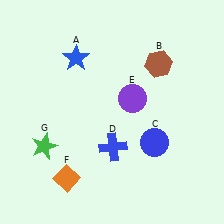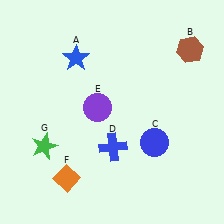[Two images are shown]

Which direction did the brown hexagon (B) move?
The brown hexagon (B) moved right.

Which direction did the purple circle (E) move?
The purple circle (E) moved left.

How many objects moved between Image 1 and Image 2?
2 objects moved between the two images.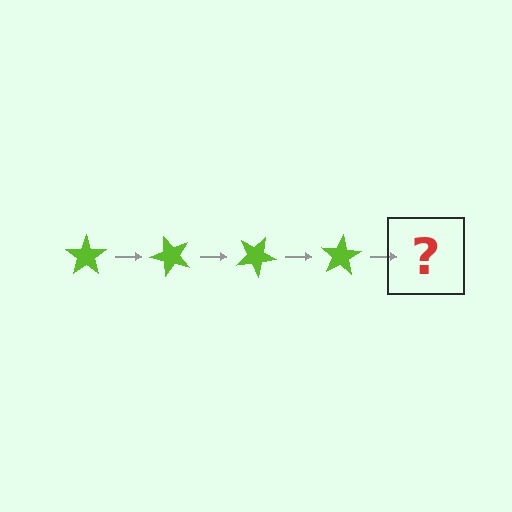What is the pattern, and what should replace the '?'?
The pattern is that the star rotates 50 degrees each step. The '?' should be a lime star rotated 200 degrees.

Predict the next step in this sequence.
The next step is a lime star rotated 200 degrees.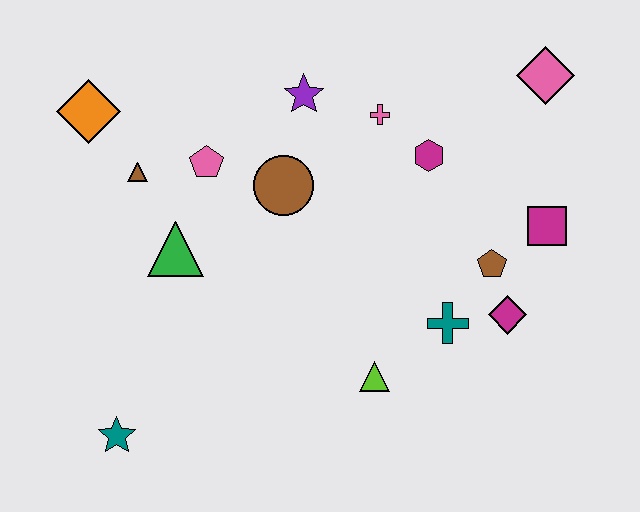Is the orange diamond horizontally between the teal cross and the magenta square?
No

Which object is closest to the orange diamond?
The brown triangle is closest to the orange diamond.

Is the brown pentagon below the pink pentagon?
Yes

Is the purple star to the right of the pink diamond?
No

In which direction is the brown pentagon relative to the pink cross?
The brown pentagon is below the pink cross.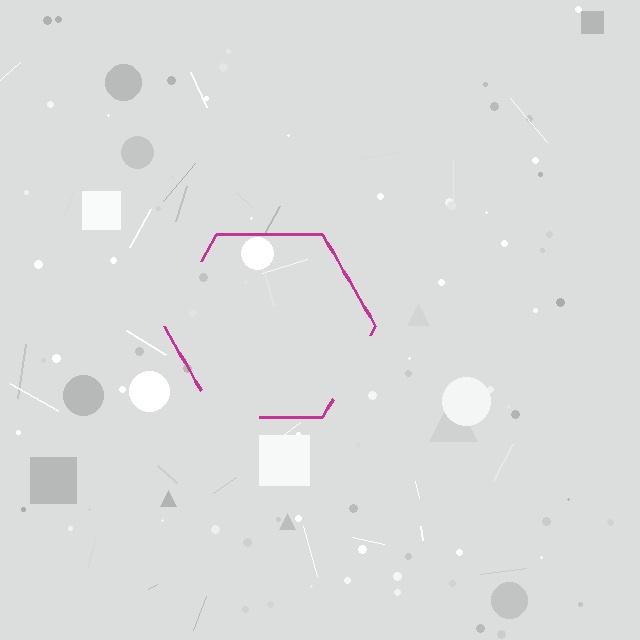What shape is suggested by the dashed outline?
The dashed outline suggests a hexagon.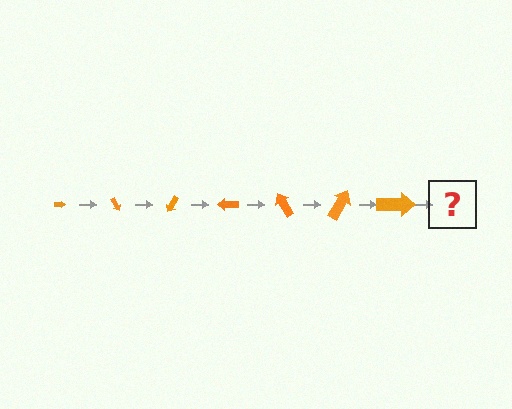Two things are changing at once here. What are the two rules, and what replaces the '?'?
The two rules are that the arrow grows larger each step and it rotates 60 degrees each step. The '?' should be an arrow, larger than the previous one and rotated 420 degrees from the start.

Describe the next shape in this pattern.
It should be an arrow, larger than the previous one and rotated 420 degrees from the start.